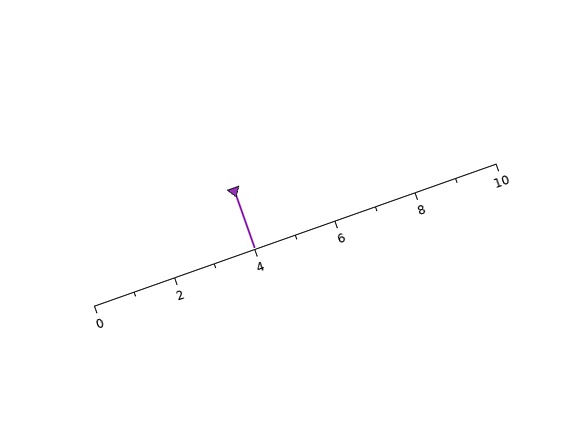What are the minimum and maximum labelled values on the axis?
The axis runs from 0 to 10.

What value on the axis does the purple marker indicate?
The marker indicates approximately 4.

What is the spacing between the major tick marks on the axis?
The major ticks are spaced 2 apart.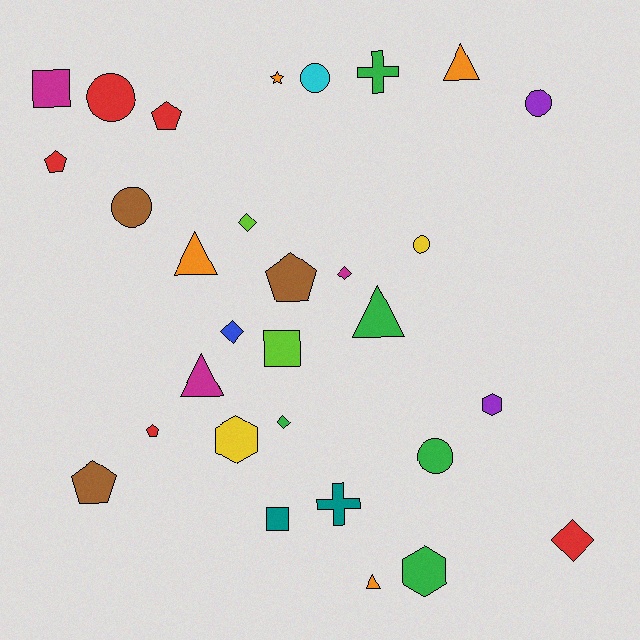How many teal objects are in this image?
There are 2 teal objects.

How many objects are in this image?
There are 30 objects.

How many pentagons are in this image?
There are 5 pentagons.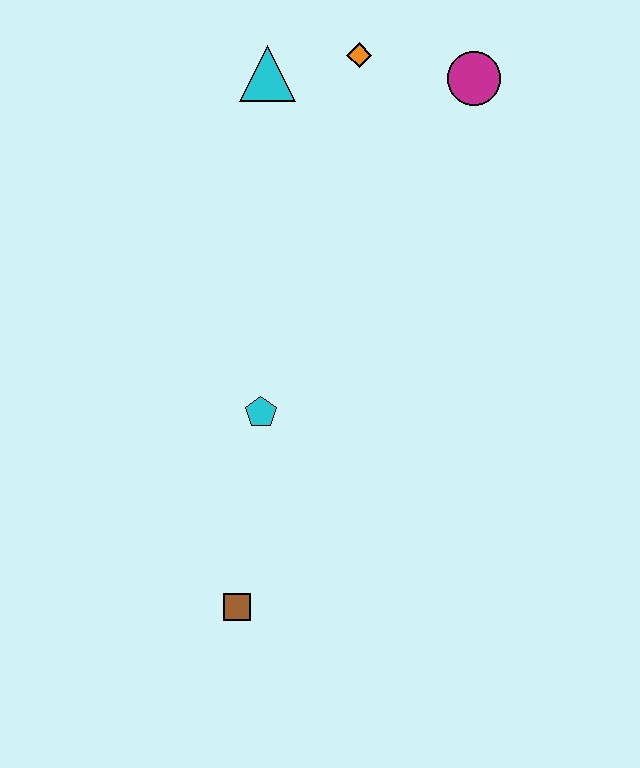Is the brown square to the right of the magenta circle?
No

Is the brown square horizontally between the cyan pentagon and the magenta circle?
No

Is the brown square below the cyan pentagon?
Yes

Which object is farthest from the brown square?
The magenta circle is farthest from the brown square.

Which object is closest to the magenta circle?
The orange diamond is closest to the magenta circle.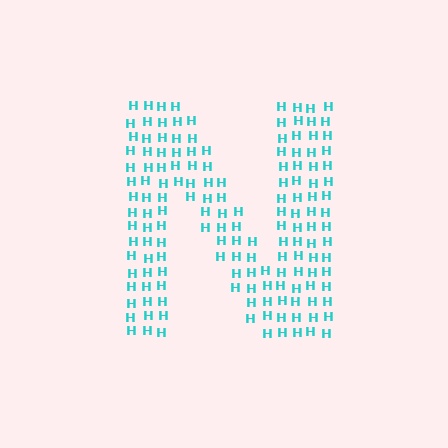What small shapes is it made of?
It is made of small letter H's.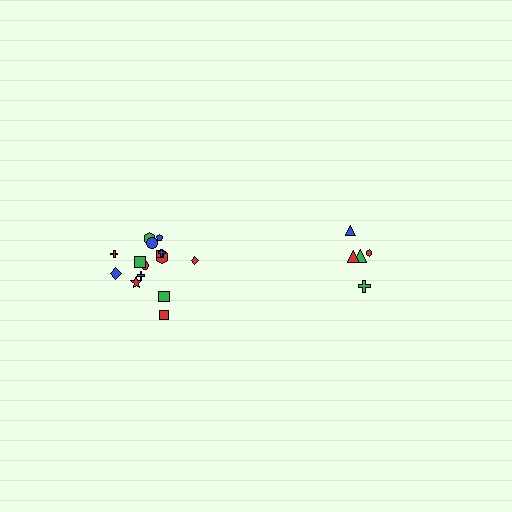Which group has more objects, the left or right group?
The left group.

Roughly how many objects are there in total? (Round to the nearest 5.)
Roughly 20 objects in total.